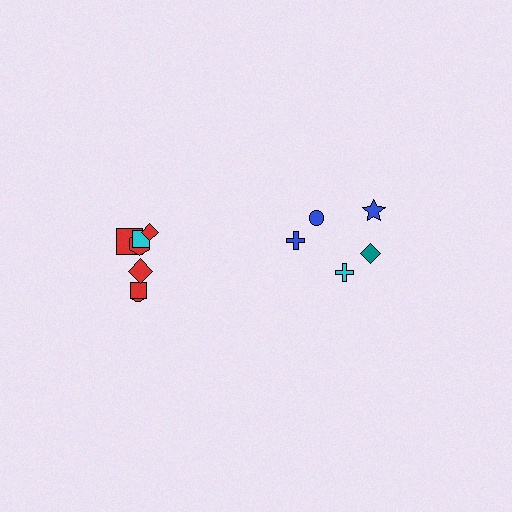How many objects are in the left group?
There are 7 objects.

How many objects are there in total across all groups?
There are 12 objects.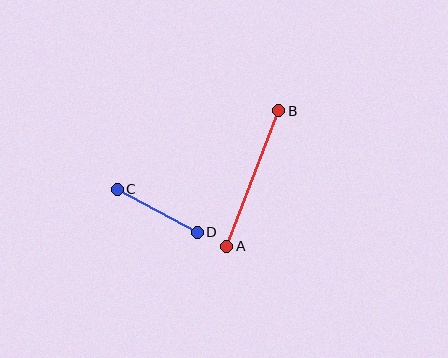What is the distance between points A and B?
The distance is approximately 145 pixels.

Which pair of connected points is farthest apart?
Points A and B are farthest apart.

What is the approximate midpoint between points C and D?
The midpoint is at approximately (157, 211) pixels.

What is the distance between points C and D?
The distance is approximately 91 pixels.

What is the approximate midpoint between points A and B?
The midpoint is at approximately (253, 179) pixels.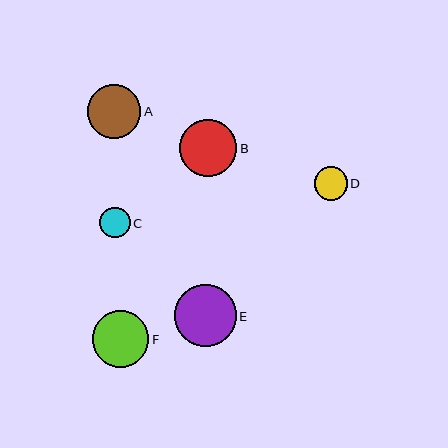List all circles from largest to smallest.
From largest to smallest: E, B, F, A, D, C.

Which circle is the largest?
Circle E is the largest with a size of approximately 61 pixels.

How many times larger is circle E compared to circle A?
Circle E is approximately 1.1 times the size of circle A.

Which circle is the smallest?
Circle C is the smallest with a size of approximately 30 pixels.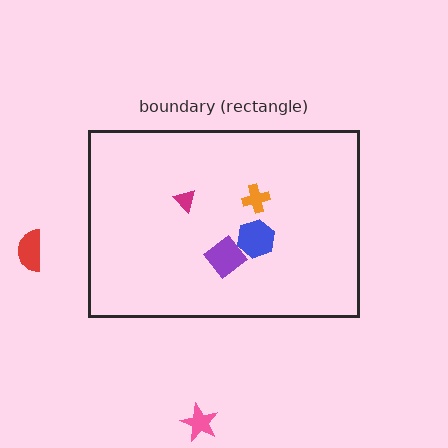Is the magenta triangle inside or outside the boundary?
Inside.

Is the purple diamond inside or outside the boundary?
Inside.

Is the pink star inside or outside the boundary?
Outside.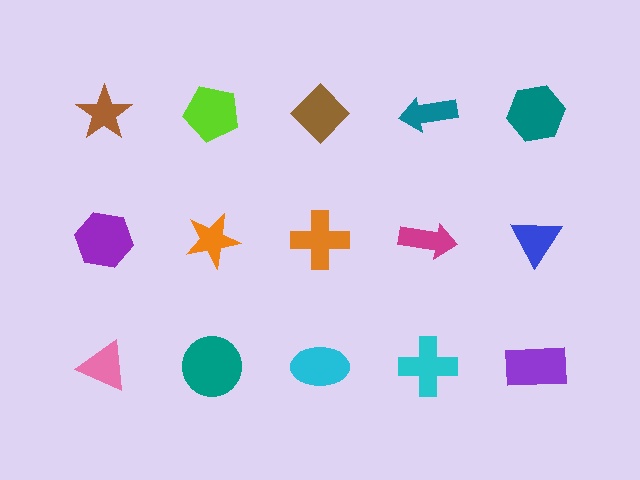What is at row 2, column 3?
An orange cross.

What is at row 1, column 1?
A brown star.